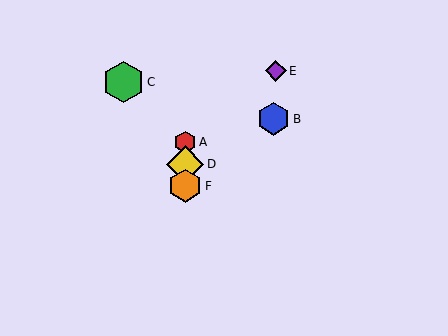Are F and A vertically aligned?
Yes, both are at x≈185.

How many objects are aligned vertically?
3 objects (A, D, F) are aligned vertically.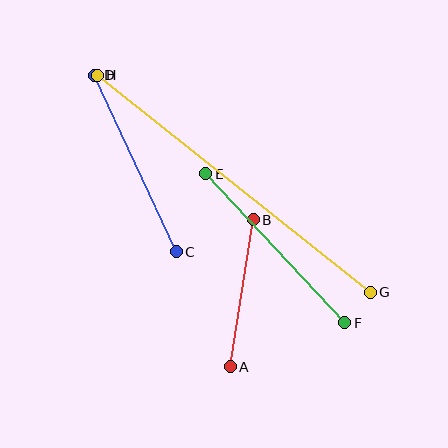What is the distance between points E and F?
The distance is approximately 204 pixels.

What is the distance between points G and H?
The distance is approximately 349 pixels.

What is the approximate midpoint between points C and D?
The midpoint is at approximately (136, 163) pixels.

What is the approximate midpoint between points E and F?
The midpoint is at approximately (275, 248) pixels.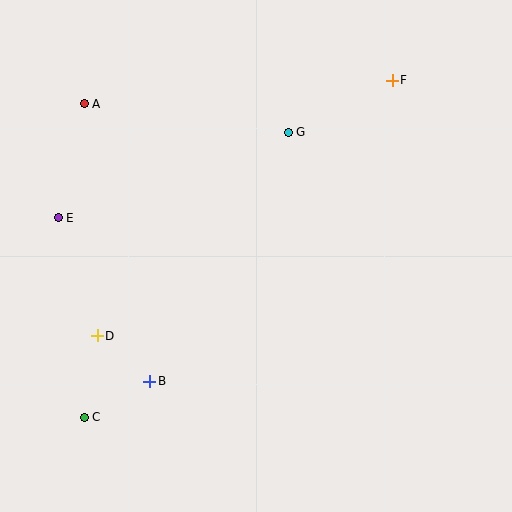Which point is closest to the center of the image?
Point G at (288, 132) is closest to the center.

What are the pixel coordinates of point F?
Point F is at (392, 80).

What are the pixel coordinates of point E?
Point E is at (58, 218).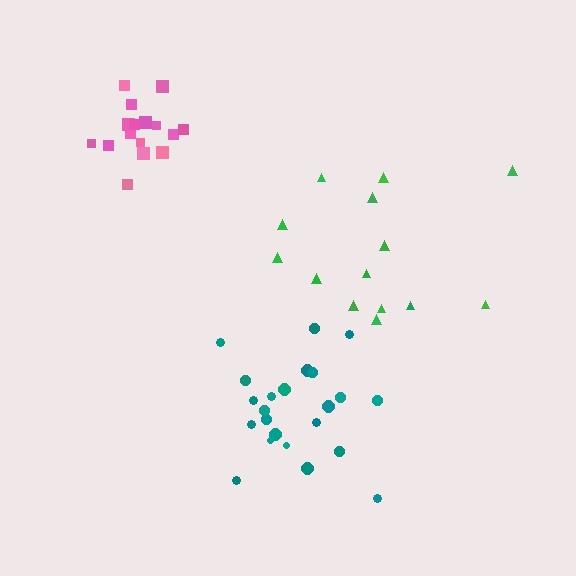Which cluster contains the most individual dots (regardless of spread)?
Teal (23).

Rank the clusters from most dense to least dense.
pink, teal, green.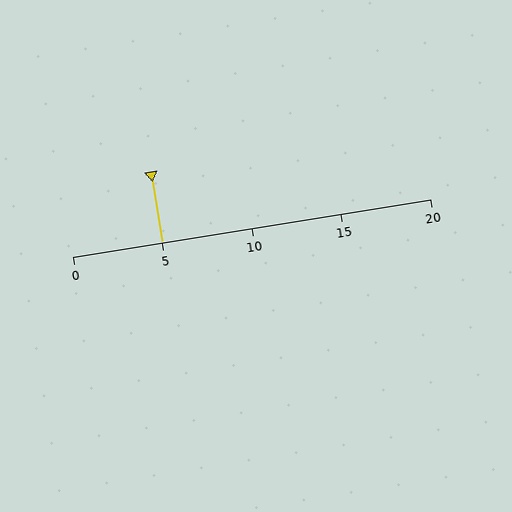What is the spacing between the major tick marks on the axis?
The major ticks are spaced 5 apart.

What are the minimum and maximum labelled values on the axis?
The axis runs from 0 to 20.